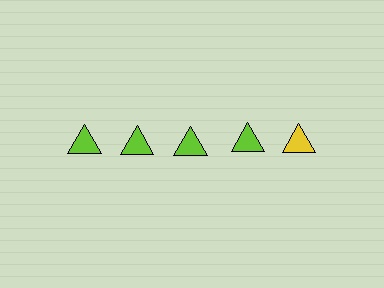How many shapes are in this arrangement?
There are 5 shapes arranged in a grid pattern.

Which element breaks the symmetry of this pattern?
The yellow triangle in the top row, rightmost column breaks the symmetry. All other shapes are lime triangles.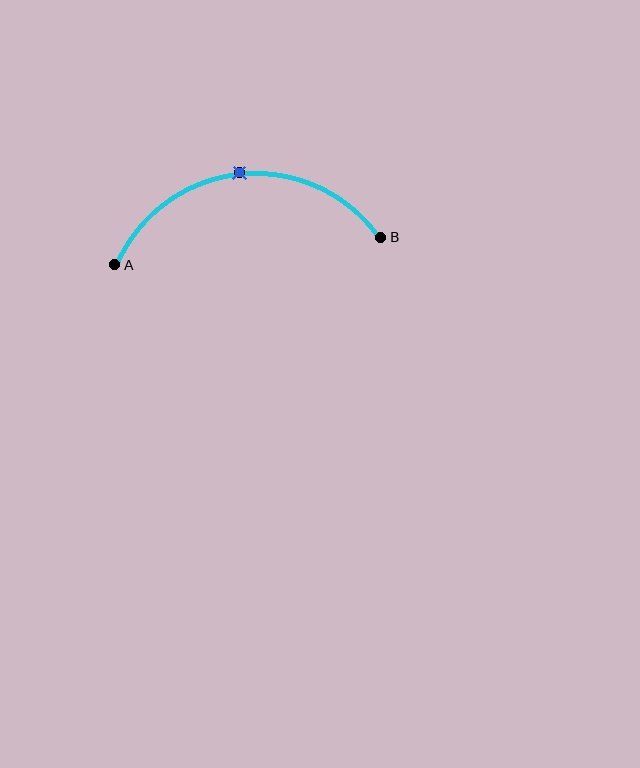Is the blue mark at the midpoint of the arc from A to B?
Yes. The blue mark lies on the arc at equal arc-length from both A and B — it is the arc midpoint.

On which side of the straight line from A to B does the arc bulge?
The arc bulges above the straight line connecting A and B.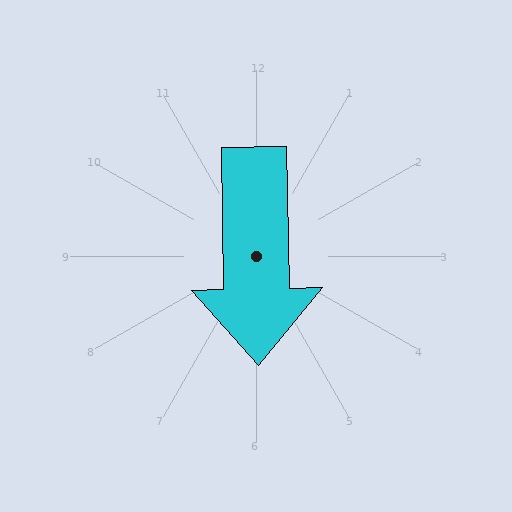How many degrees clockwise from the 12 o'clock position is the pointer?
Approximately 179 degrees.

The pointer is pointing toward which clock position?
Roughly 6 o'clock.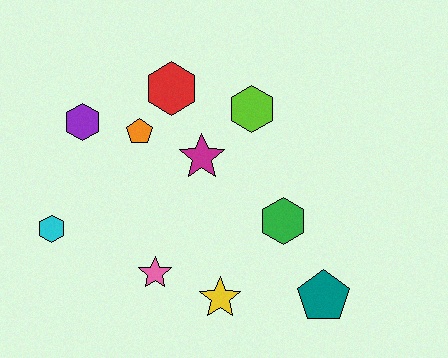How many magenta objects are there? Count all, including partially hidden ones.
There is 1 magenta object.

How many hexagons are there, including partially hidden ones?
There are 5 hexagons.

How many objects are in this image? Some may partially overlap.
There are 10 objects.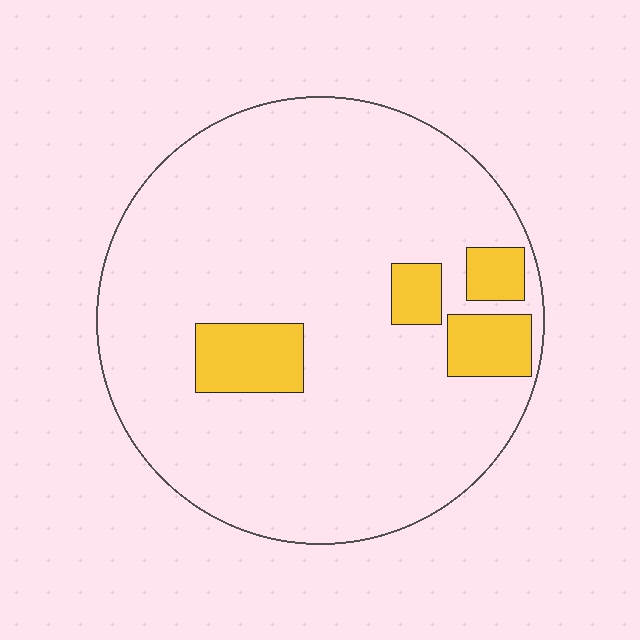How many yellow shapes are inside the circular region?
4.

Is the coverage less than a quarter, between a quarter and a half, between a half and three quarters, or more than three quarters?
Less than a quarter.